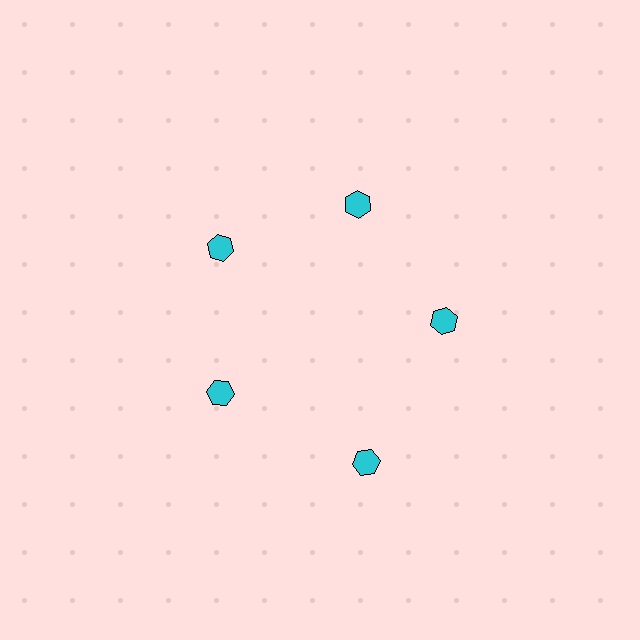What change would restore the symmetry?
The symmetry would be restored by moving it inward, back onto the ring so that all 5 hexagons sit at equal angles and equal distance from the center.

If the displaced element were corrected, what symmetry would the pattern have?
It would have 5-fold rotational symmetry — the pattern would map onto itself every 72 degrees.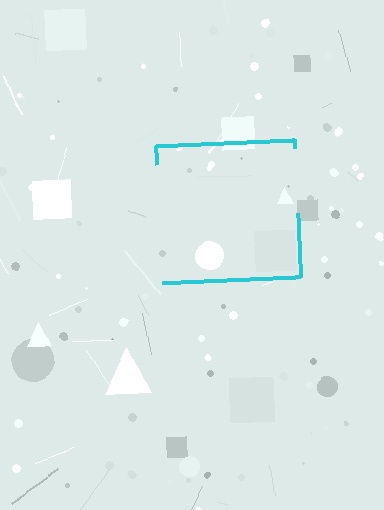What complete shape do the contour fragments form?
The contour fragments form a square.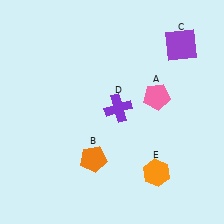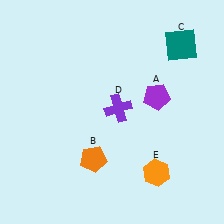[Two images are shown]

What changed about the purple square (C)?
In Image 1, C is purple. In Image 2, it changed to teal.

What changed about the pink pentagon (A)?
In Image 1, A is pink. In Image 2, it changed to purple.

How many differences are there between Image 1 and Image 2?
There are 2 differences between the two images.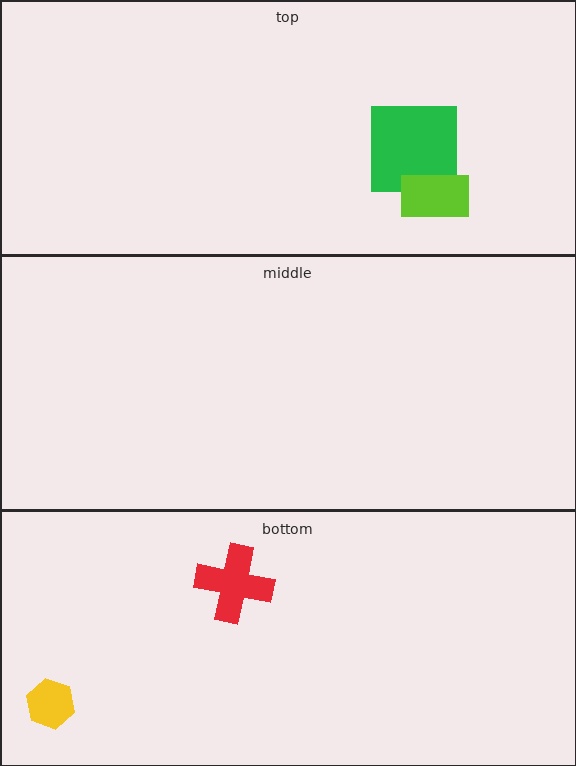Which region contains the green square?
The top region.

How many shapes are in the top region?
2.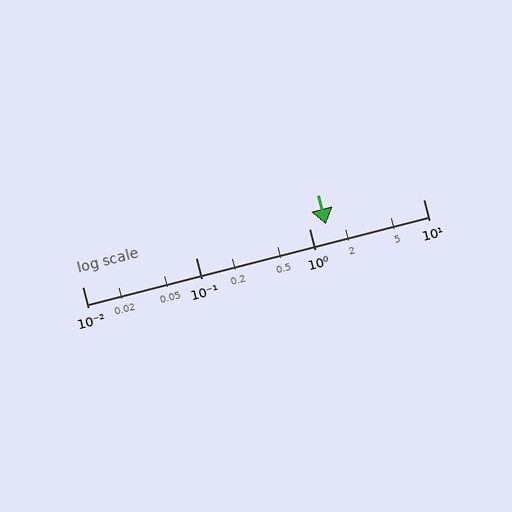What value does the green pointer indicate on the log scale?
The pointer indicates approximately 1.4.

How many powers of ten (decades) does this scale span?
The scale spans 3 decades, from 0.01 to 10.